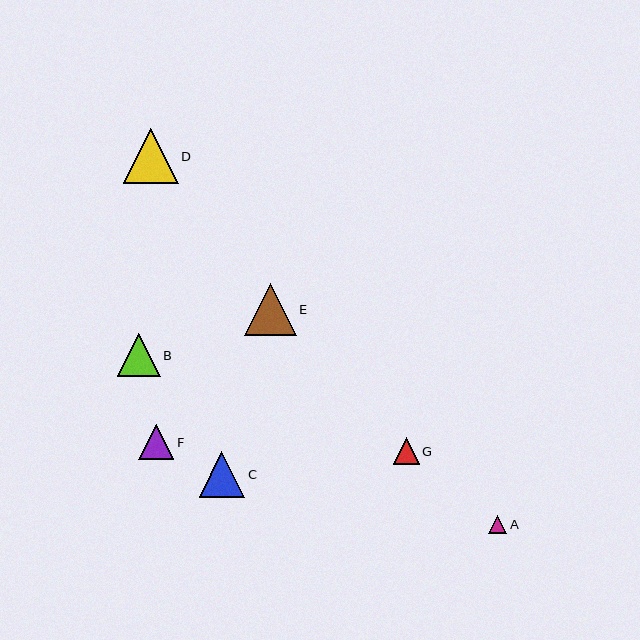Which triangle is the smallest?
Triangle A is the smallest with a size of approximately 18 pixels.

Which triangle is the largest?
Triangle D is the largest with a size of approximately 55 pixels.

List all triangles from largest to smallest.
From largest to smallest: D, E, C, B, F, G, A.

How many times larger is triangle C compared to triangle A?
Triangle C is approximately 2.6 times the size of triangle A.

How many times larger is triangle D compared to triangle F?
Triangle D is approximately 1.5 times the size of triangle F.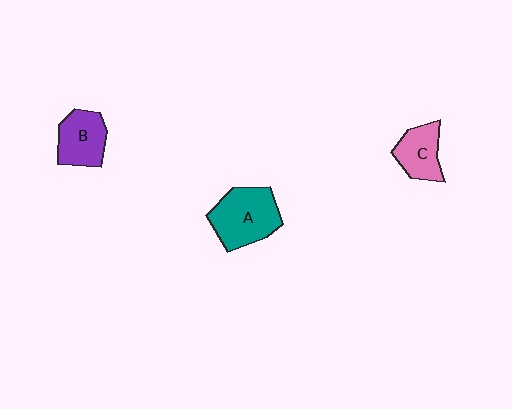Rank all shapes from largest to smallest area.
From largest to smallest: A (teal), B (purple), C (pink).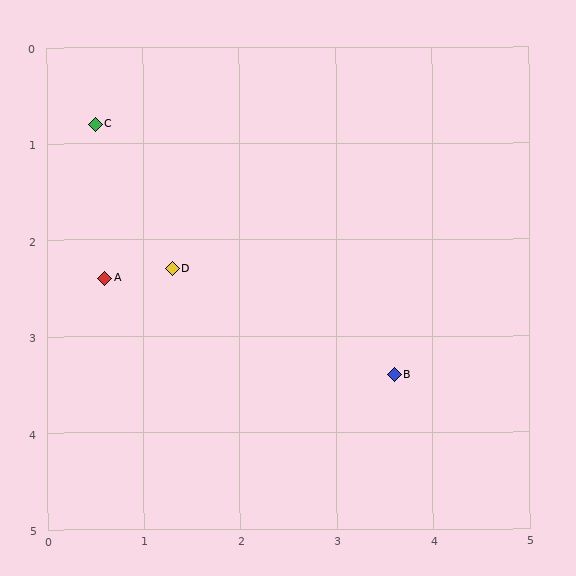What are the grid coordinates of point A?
Point A is at approximately (0.6, 2.4).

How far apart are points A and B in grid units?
Points A and B are about 3.2 grid units apart.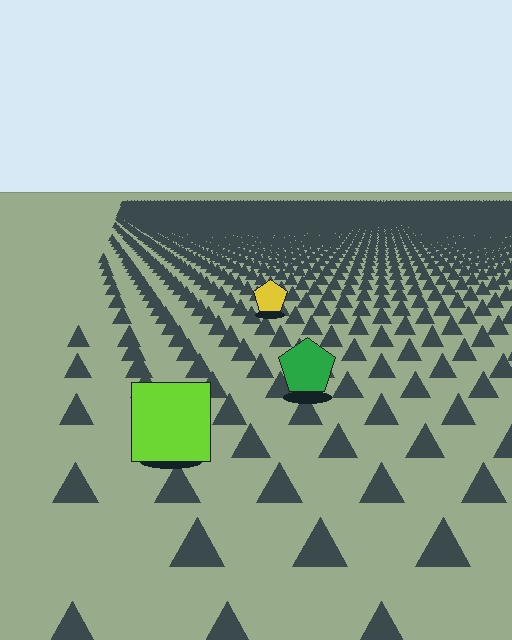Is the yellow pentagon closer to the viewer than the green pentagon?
No. The green pentagon is closer — you can tell from the texture gradient: the ground texture is coarser near it.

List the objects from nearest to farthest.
From nearest to farthest: the lime square, the green pentagon, the yellow pentagon.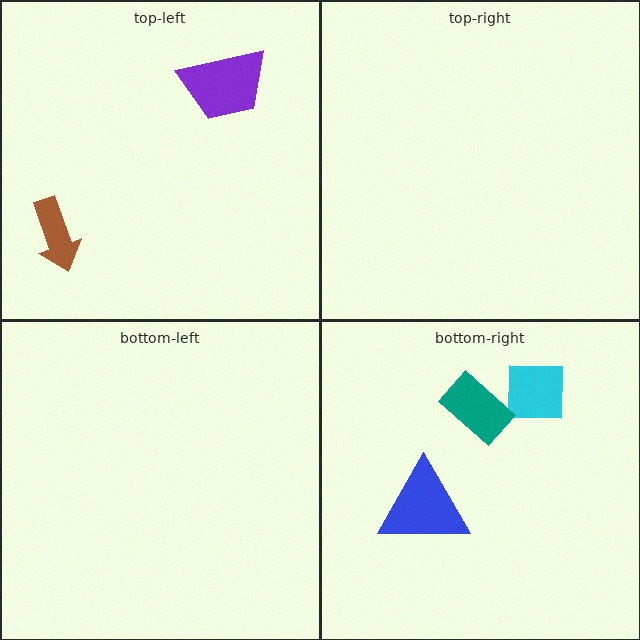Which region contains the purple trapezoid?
The top-left region.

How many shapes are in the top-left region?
2.